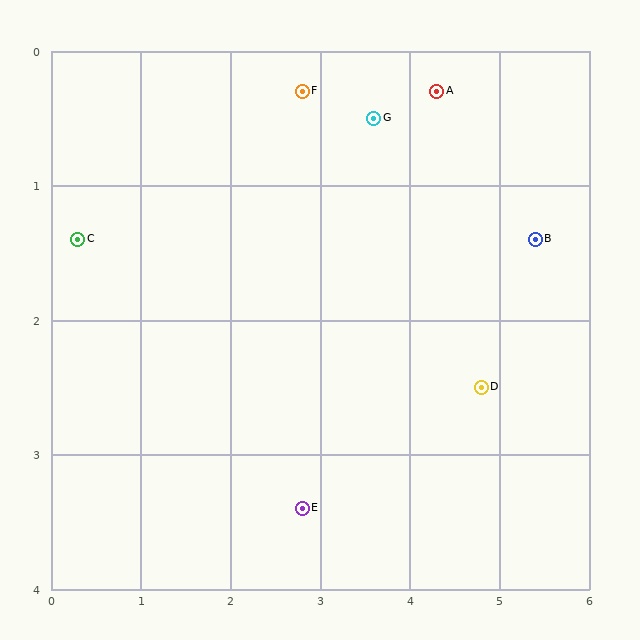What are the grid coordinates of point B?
Point B is at approximately (5.4, 1.4).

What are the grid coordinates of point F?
Point F is at approximately (2.8, 0.3).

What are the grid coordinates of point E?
Point E is at approximately (2.8, 3.4).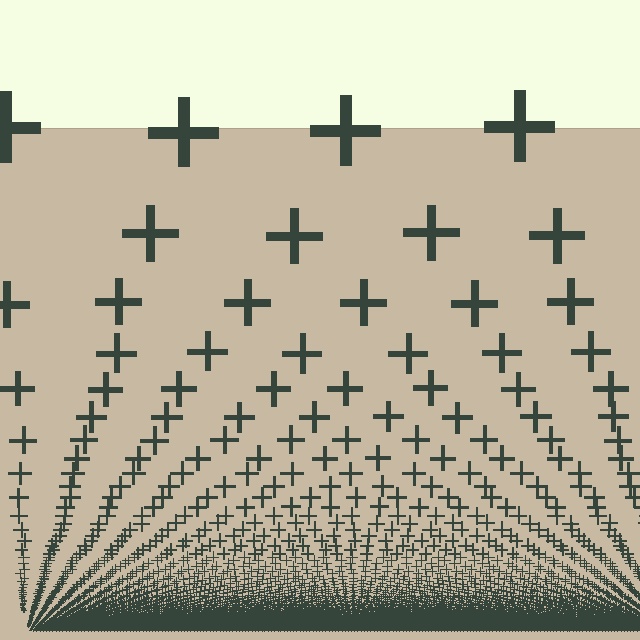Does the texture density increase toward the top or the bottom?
Density increases toward the bottom.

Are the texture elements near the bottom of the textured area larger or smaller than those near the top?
Smaller. The gradient is inverted — elements near the bottom are smaller and denser.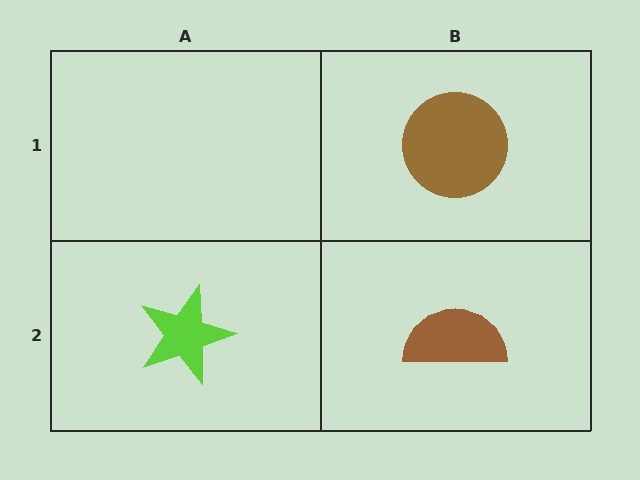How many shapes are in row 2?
2 shapes.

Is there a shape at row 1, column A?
No, that cell is empty.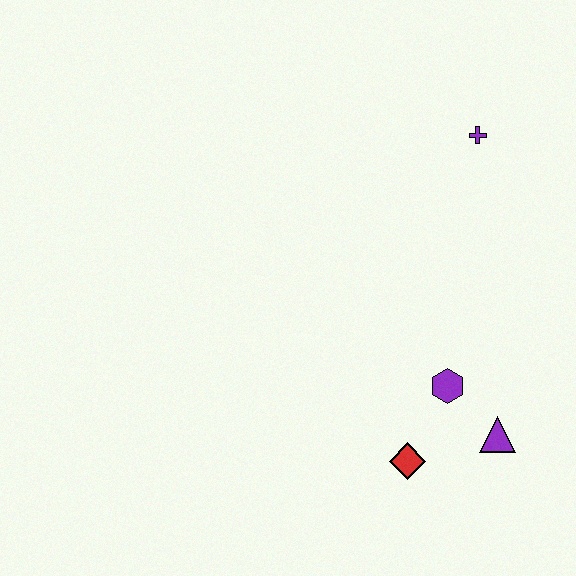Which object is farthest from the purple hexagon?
The purple cross is farthest from the purple hexagon.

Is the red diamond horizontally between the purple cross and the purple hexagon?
No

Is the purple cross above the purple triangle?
Yes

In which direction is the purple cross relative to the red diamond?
The purple cross is above the red diamond.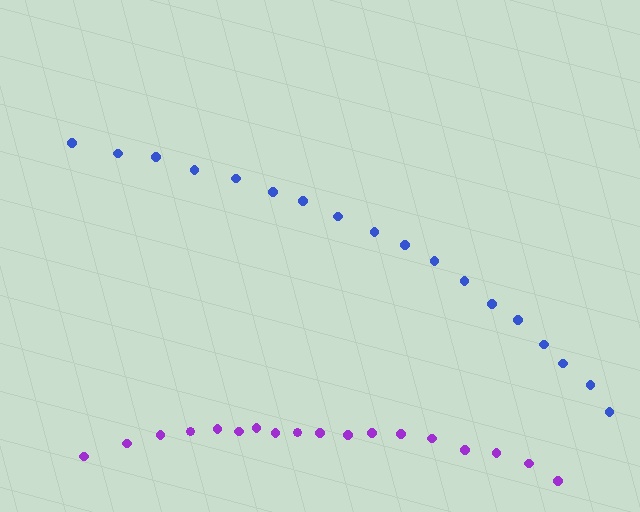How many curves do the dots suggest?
There are 2 distinct paths.